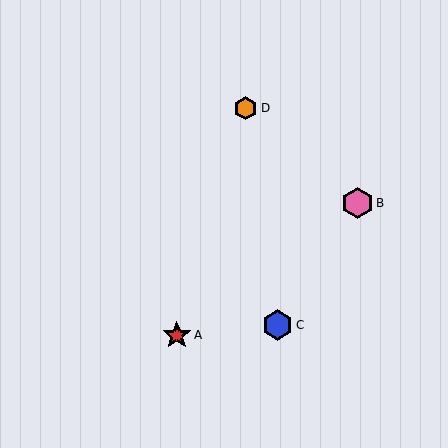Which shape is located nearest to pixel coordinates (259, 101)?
The orange hexagon (labeled D) at (246, 108) is nearest to that location.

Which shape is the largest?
The pink hexagon (labeled B) is the largest.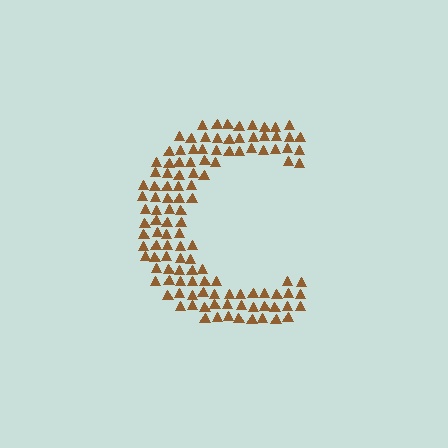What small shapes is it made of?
It is made of small triangles.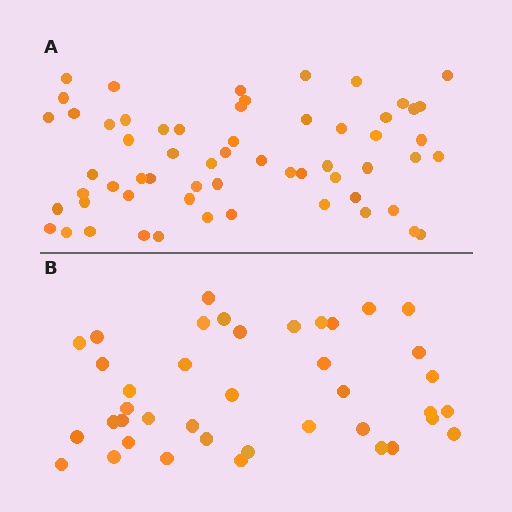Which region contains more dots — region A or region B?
Region A (the top region) has more dots.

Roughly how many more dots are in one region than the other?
Region A has approximately 20 more dots than region B.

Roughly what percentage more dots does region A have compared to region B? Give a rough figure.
About 50% more.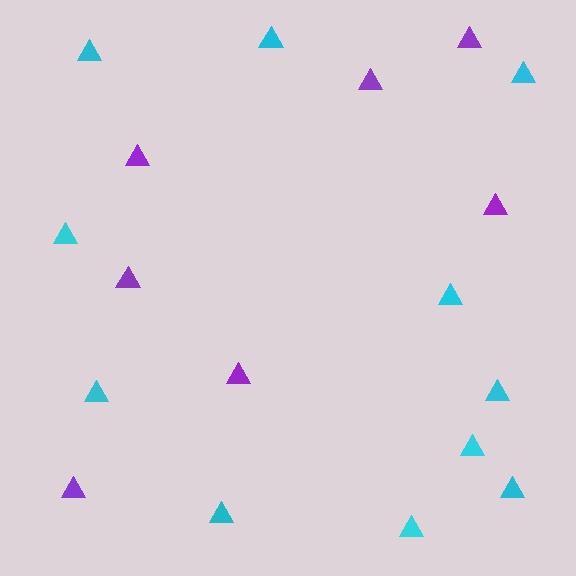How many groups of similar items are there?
There are 2 groups: one group of purple triangles (7) and one group of cyan triangles (11).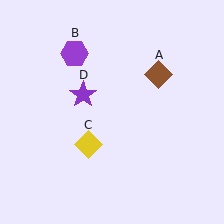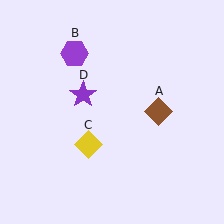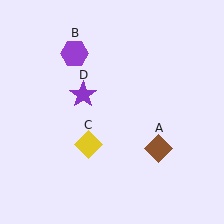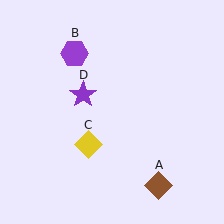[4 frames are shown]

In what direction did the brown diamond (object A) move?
The brown diamond (object A) moved down.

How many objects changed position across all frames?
1 object changed position: brown diamond (object A).